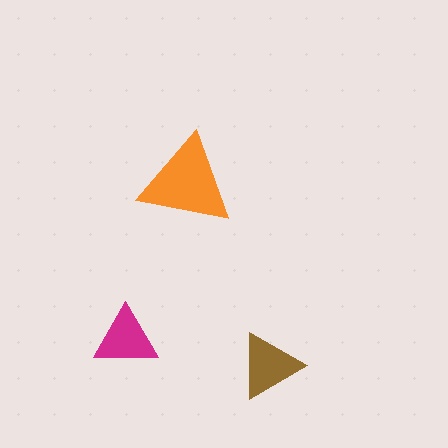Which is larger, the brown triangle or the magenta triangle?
The brown one.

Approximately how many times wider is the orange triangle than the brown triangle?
About 1.5 times wider.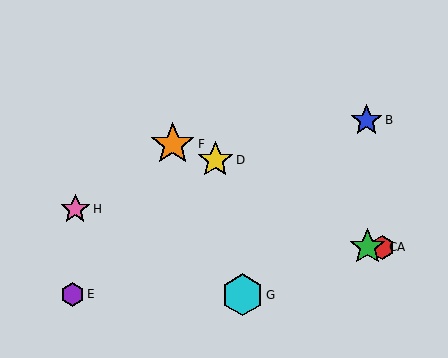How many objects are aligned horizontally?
2 objects (A, C) are aligned horizontally.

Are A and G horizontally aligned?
No, A is at y≈247 and G is at y≈295.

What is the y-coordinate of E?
Object E is at y≈294.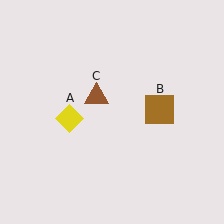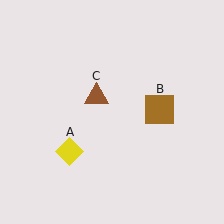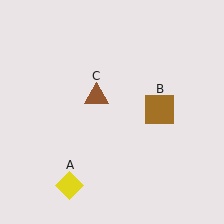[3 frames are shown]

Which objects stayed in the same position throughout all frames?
Brown square (object B) and brown triangle (object C) remained stationary.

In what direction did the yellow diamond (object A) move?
The yellow diamond (object A) moved down.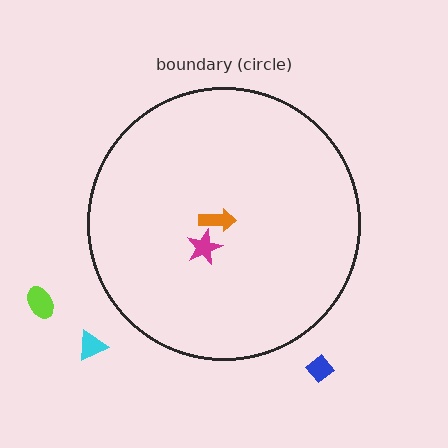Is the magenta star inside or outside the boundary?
Inside.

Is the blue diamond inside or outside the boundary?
Outside.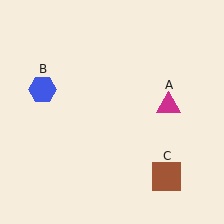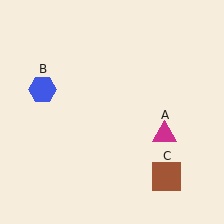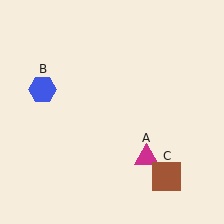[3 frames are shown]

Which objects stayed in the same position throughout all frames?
Blue hexagon (object B) and brown square (object C) remained stationary.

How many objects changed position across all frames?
1 object changed position: magenta triangle (object A).